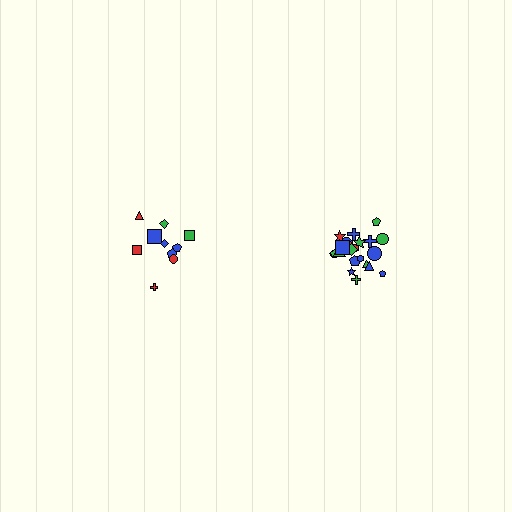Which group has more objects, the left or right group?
The right group.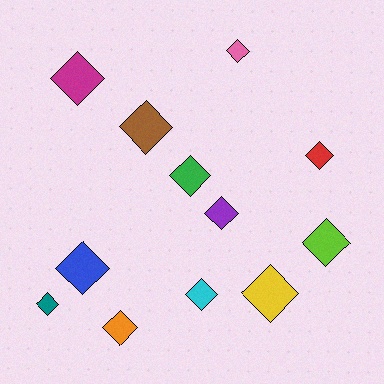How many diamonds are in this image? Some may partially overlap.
There are 12 diamonds.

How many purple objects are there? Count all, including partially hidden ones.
There is 1 purple object.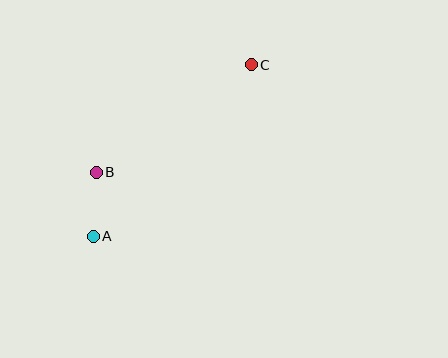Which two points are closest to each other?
Points A and B are closest to each other.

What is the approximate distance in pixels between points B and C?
The distance between B and C is approximately 189 pixels.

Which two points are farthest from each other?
Points A and C are farthest from each other.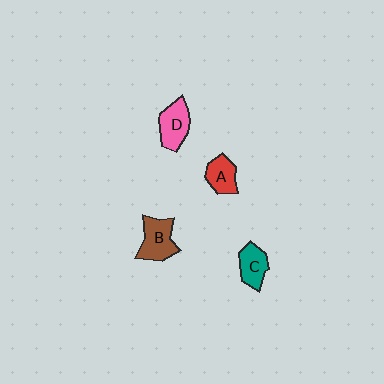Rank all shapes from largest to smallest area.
From largest to smallest: B (brown), D (pink), C (teal), A (red).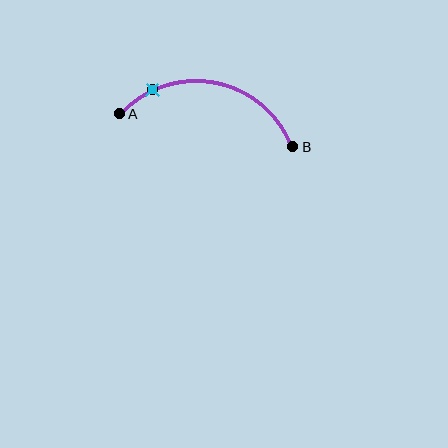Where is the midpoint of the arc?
The arc midpoint is the point on the curve farthest from the straight line joining A and B. It sits above that line.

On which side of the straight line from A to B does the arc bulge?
The arc bulges above the straight line connecting A and B.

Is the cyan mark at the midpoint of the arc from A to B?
No. The cyan mark lies on the arc but is closer to endpoint A. The arc midpoint would be at the point on the curve equidistant along the arc from both A and B.